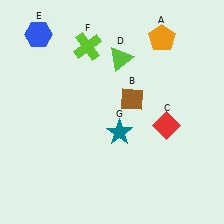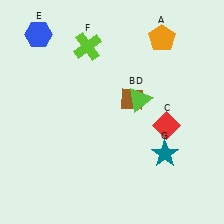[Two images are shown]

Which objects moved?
The objects that moved are: the lime triangle (D), the teal star (G).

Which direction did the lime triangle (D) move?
The lime triangle (D) moved down.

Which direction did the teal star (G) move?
The teal star (G) moved right.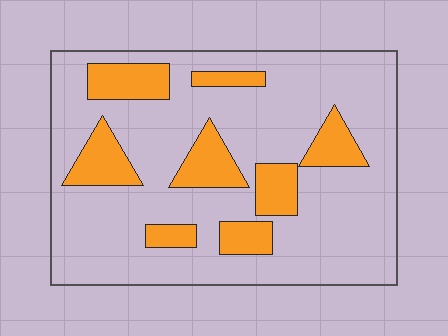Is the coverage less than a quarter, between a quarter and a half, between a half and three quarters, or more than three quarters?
Less than a quarter.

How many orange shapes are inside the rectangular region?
8.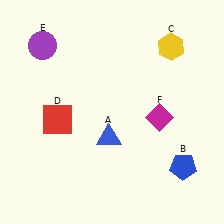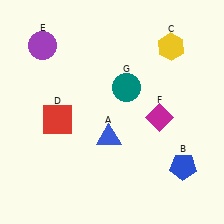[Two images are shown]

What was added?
A teal circle (G) was added in Image 2.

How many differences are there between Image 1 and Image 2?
There is 1 difference between the two images.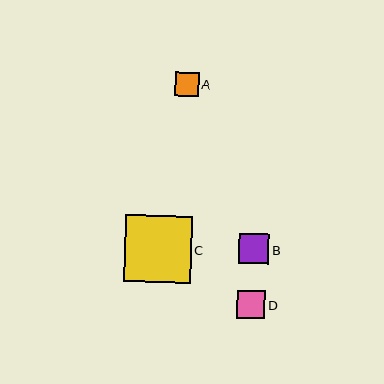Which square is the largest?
Square C is the largest with a size of approximately 67 pixels.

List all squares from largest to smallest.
From largest to smallest: C, B, D, A.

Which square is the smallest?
Square A is the smallest with a size of approximately 24 pixels.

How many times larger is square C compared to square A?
Square C is approximately 2.8 times the size of square A.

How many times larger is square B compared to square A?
Square B is approximately 1.3 times the size of square A.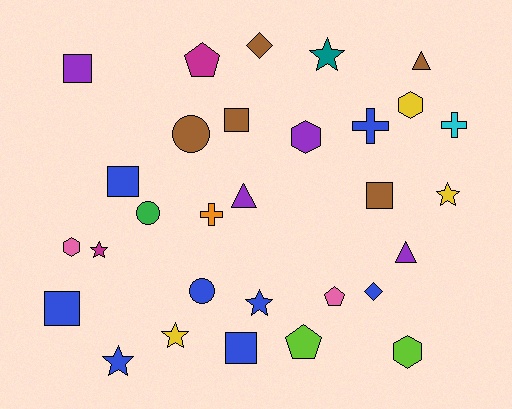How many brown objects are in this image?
There are 5 brown objects.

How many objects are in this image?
There are 30 objects.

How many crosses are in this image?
There are 3 crosses.